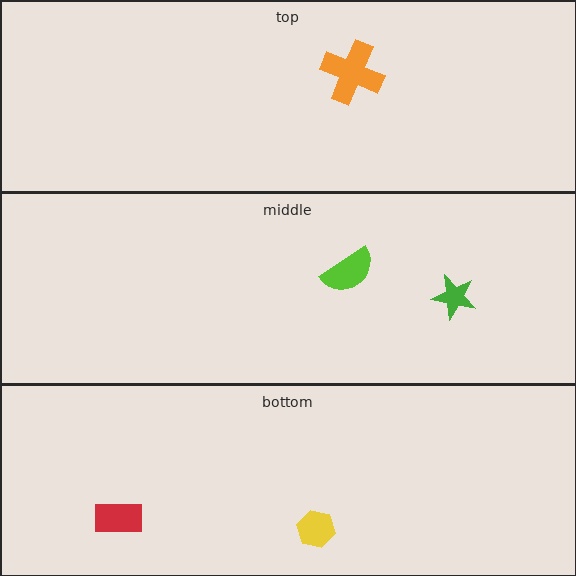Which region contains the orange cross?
The top region.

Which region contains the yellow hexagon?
The bottom region.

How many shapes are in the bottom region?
2.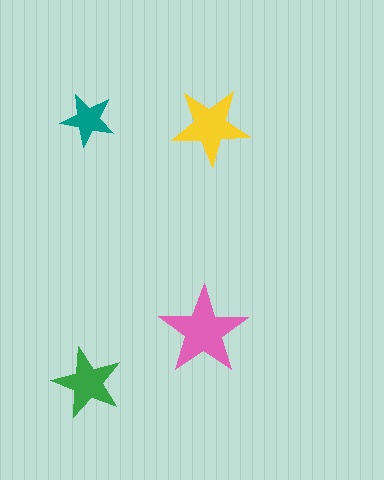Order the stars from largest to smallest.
the pink one, the yellow one, the green one, the teal one.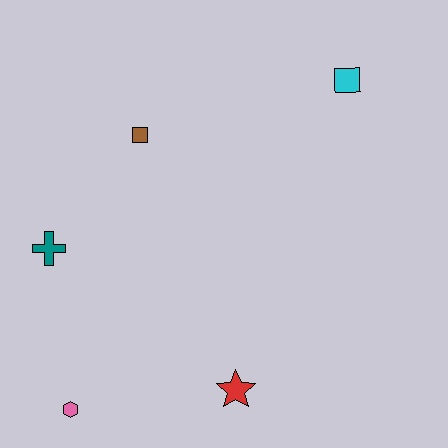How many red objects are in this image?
There is 1 red object.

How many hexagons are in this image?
There is 1 hexagon.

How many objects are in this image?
There are 5 objects.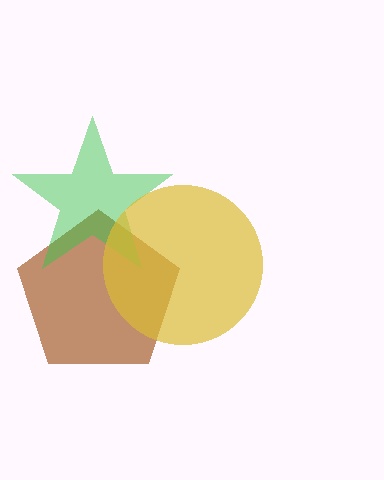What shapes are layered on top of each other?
The layered shapes are: a brown pentagon, a green star, a yellow circle.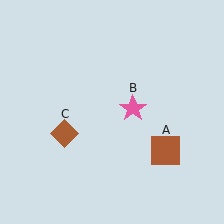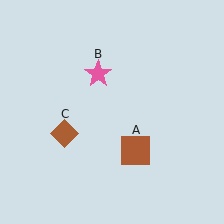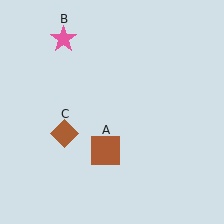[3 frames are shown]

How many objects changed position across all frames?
2 objects changed position: brown square (object A), pink star (object B).